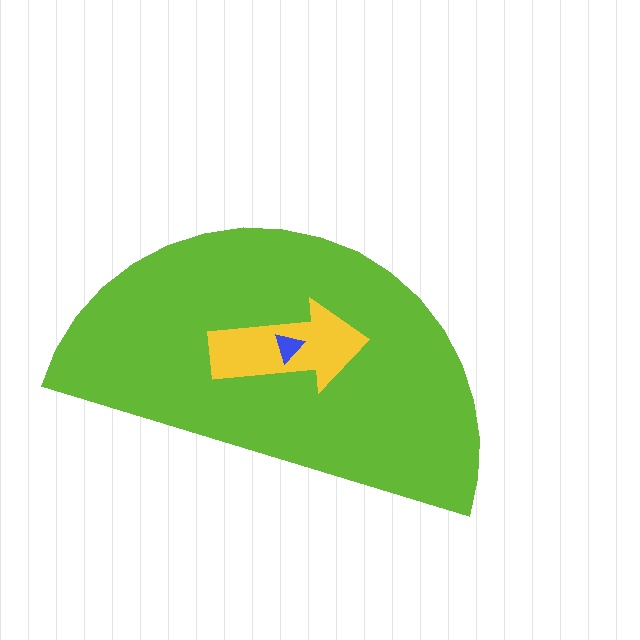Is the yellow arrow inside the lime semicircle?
Yes.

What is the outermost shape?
The lime semicircle.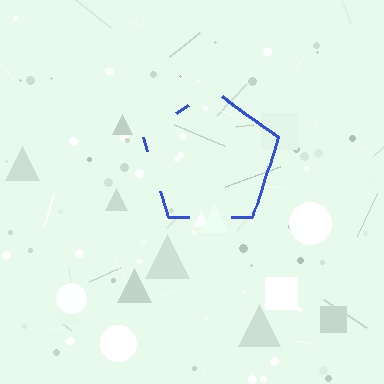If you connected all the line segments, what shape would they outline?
They would outline a pentagon.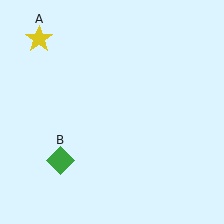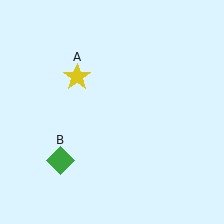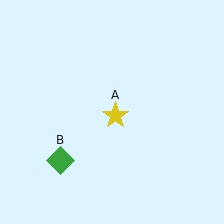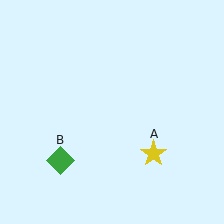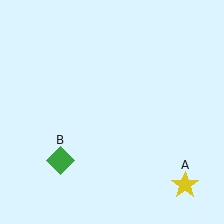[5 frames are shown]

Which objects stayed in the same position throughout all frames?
Green diamond (object B) remained stationary.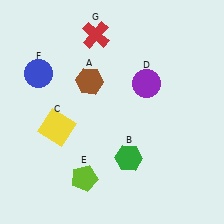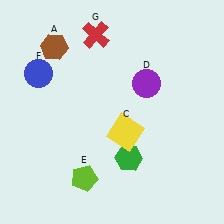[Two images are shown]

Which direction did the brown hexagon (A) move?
The brown hexagon (A) moved left.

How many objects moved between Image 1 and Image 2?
2 objects moved between the two images.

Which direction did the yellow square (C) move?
The yellow square (C) moved right.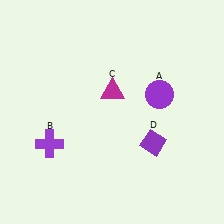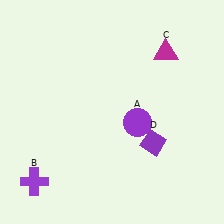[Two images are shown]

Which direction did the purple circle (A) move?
The purple circle (A) moved down.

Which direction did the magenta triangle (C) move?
The magenta triangle (C) moved right.